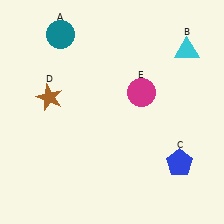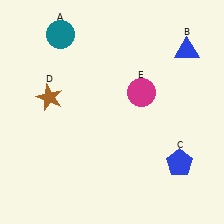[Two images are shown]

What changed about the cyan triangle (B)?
In Image 1, B is cyan. In Image 2, it changed to blue.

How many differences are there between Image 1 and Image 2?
There is 1 difference between the two images.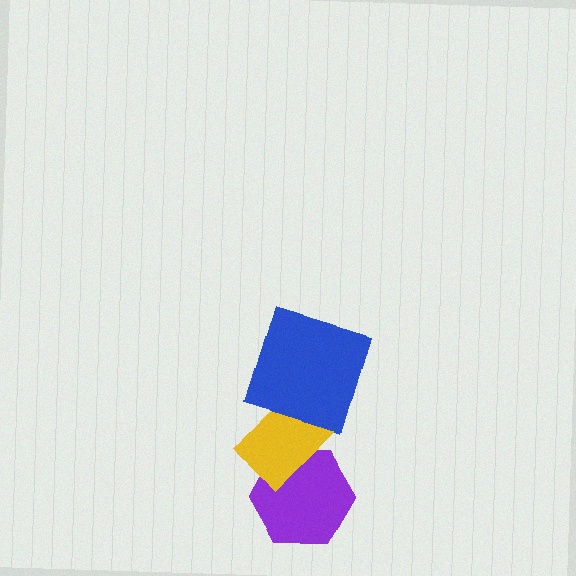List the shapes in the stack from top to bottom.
From top to bottom: the blue square, the yellow rectangle, the purple hexagon.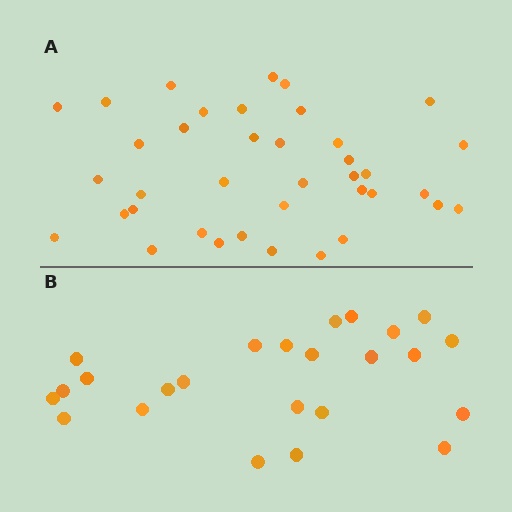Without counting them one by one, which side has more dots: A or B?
Region A (the top region) has more dots.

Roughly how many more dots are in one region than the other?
Region A has approximately 15 more dots than region B.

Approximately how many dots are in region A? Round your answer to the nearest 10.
About 40 dots. (The exact count is 38, which rounds to 40.)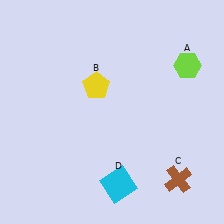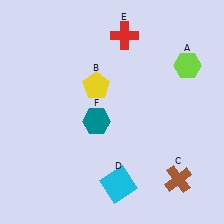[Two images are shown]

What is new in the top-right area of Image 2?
A red cross (E) was added in the top-right area of Image 2.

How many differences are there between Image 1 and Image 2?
There are 2 differences between the two images.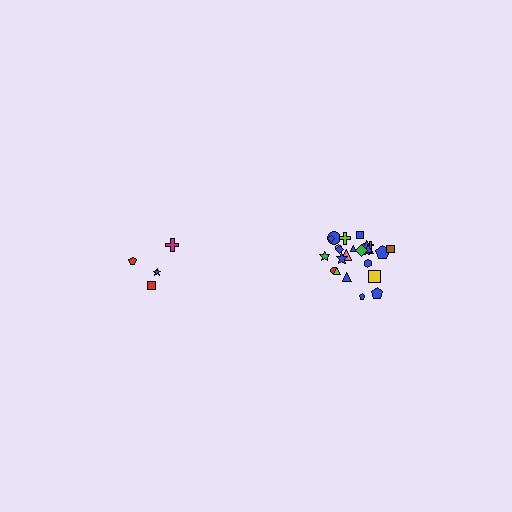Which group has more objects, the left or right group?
The right group.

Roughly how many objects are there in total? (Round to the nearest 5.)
Roughly 30 objects in total.